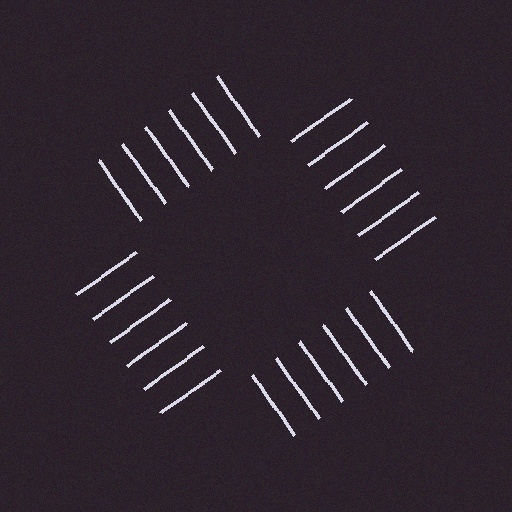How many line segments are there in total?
24 — 6 along each of the 4 edges.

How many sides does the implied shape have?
4 sides — the line-ends trace a square.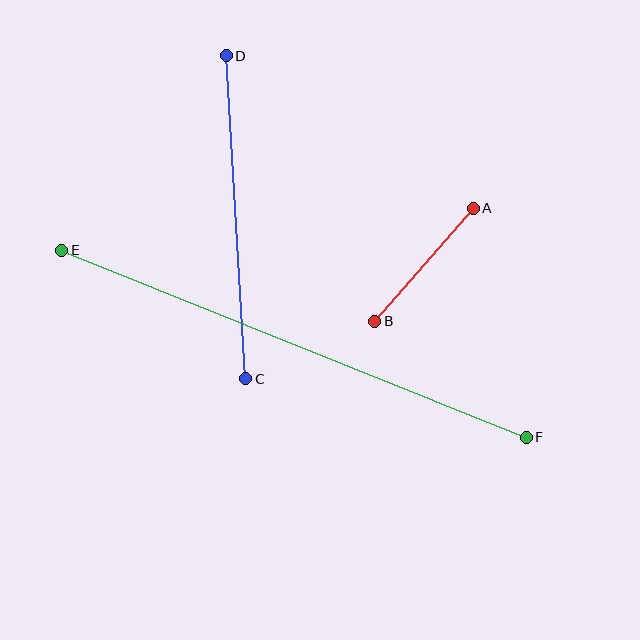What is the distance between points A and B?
The distance is approximately 150 pixels.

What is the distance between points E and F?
The distance is approximately 501 pixels.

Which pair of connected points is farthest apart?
Points E and F are farthest apart.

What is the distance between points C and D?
The distance is approximately 323 pixels.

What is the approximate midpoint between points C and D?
The midpoint is at approximately (236, 217) pixels.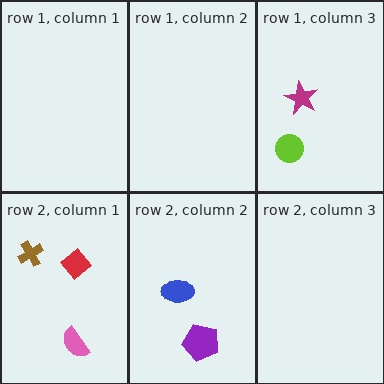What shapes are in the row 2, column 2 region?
The blue ellipse, the purple pentagon.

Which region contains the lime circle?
The row 1, column 3 region.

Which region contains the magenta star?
The row 1, column 3 region.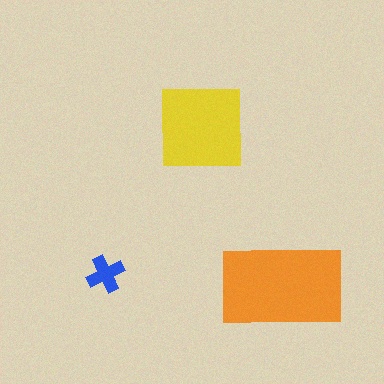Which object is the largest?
The orange rectangle.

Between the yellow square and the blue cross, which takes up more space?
The yellow square.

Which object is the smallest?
The blue cross.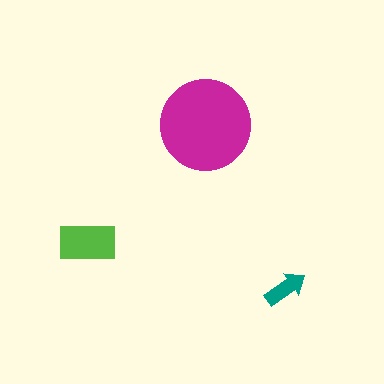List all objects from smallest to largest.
The teal arrow, the lime rectangle, the magenta circle.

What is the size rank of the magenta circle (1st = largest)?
1st.